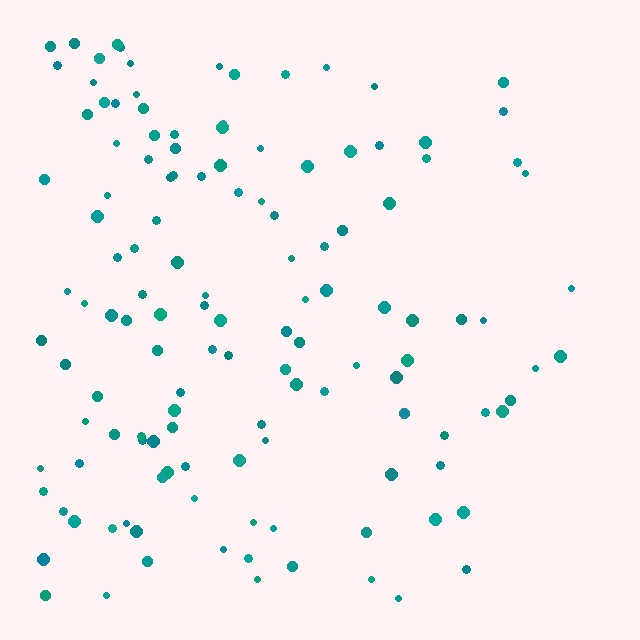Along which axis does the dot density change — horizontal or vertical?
Horizontal.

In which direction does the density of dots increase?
From right to left, with the left side densest.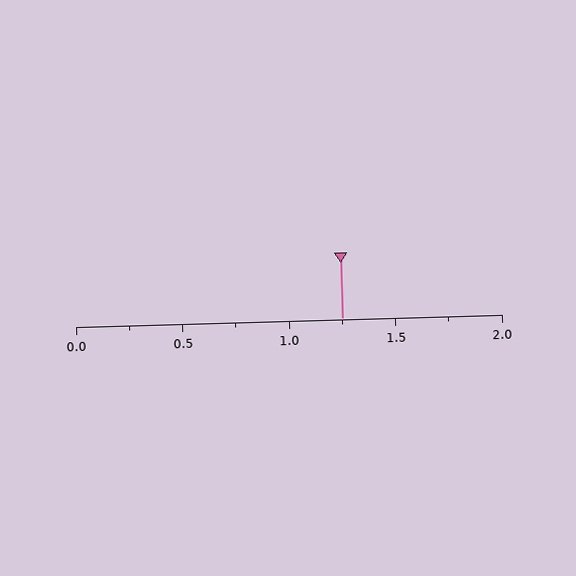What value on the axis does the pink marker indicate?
The marker indicates approximately 1.25.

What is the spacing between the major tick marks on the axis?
The major ticks are spaced 0.5 apart.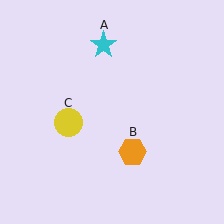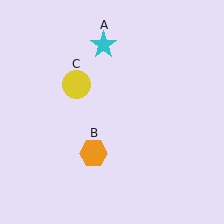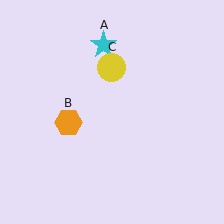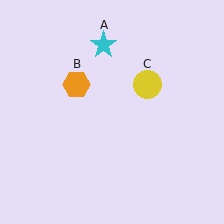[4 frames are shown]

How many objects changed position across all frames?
2 objects changed position: orange hexagon (object B), yellow circle (object C).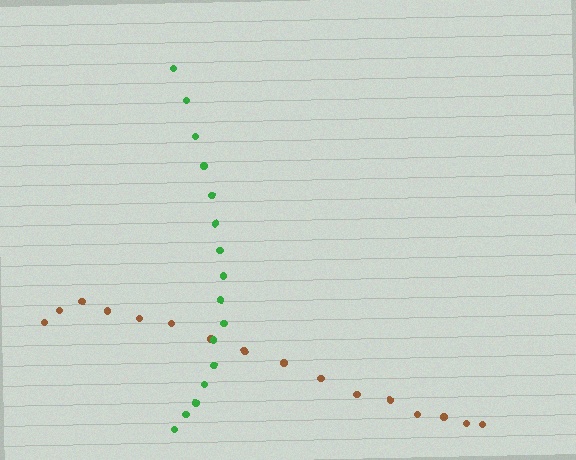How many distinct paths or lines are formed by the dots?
There are 2 distinct paths.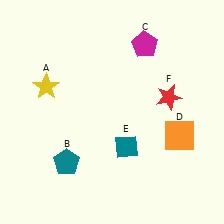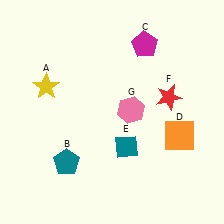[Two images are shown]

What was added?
A pink hexagon (G) was added in Image 2.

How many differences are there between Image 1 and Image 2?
There is 1 difference between the two images.